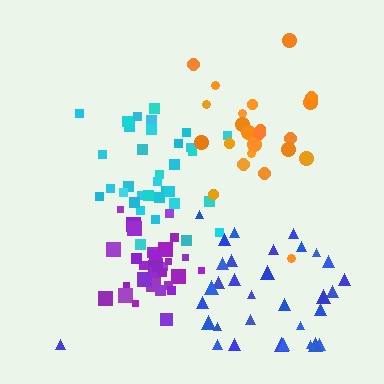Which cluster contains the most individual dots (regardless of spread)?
Cyan (34).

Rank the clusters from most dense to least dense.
purple, cyan, blue, orange.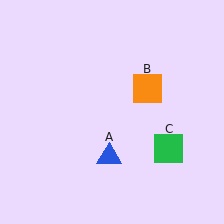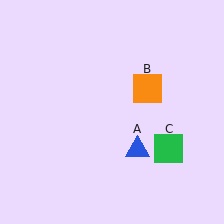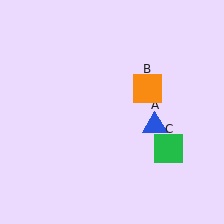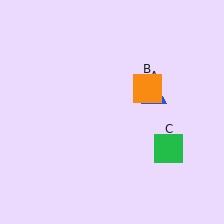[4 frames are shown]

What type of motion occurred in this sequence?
The blue triangle (object A) rotated counterclockwise around the center of the scene.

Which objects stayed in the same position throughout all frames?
Orange square (object B) and green square (object C) remained stationary.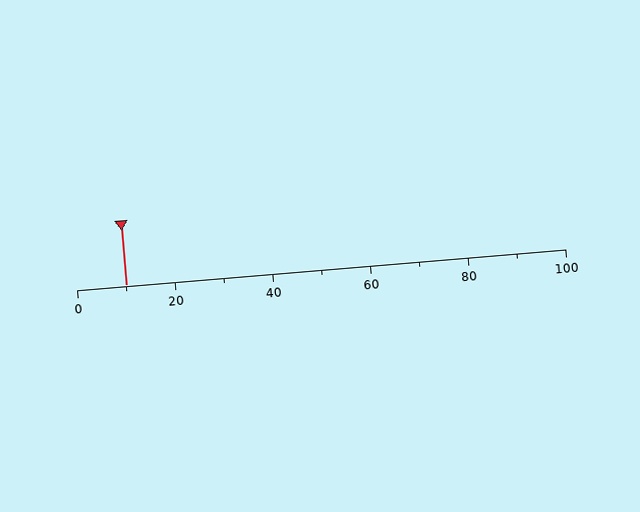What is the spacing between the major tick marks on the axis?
The major ticks are spaced 20 apart.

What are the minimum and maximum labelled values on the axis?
The axis runs from 0 to 100.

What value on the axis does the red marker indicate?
The marker indicates approximately 10.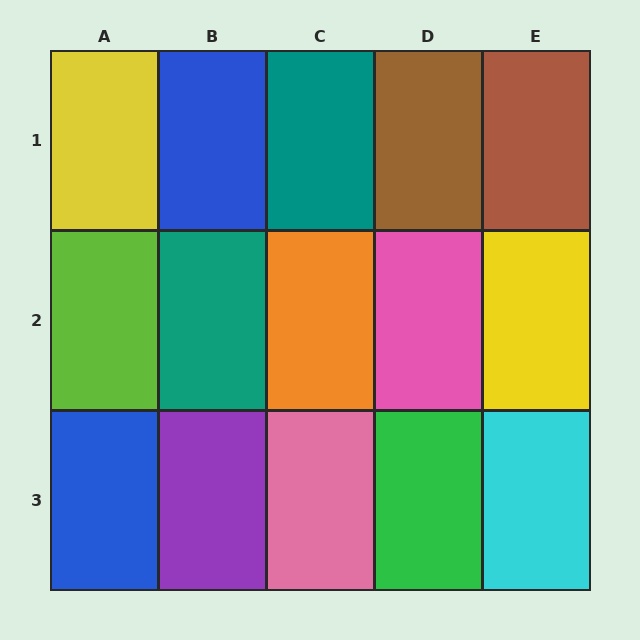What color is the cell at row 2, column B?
Teal.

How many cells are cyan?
1 cell is cyan.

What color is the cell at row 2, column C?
Orange.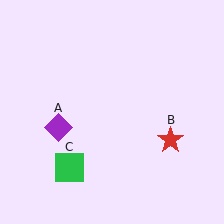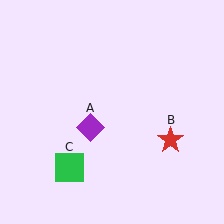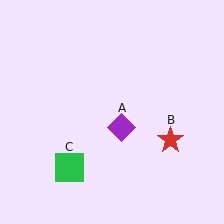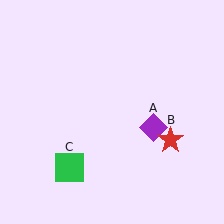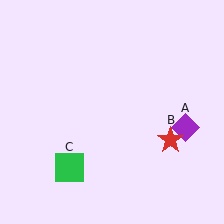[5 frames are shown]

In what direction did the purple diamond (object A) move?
The purple diamond (object A) moved right.